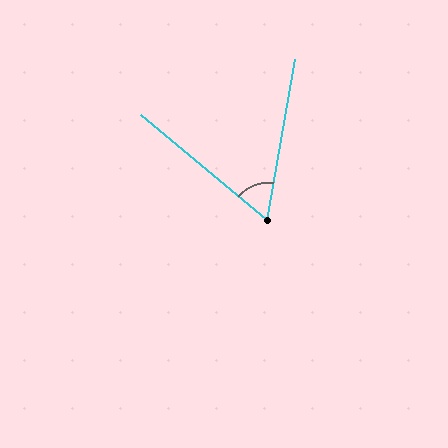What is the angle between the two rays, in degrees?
Approximately 60 degrees.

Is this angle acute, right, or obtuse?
It is acute.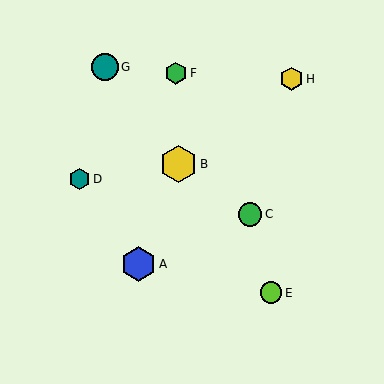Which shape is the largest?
The yellow hexagon (labeled B) is the largest.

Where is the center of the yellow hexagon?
The center of the yellow hexagon is at (179, 164).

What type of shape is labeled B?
Shape B is a yellow hexagon.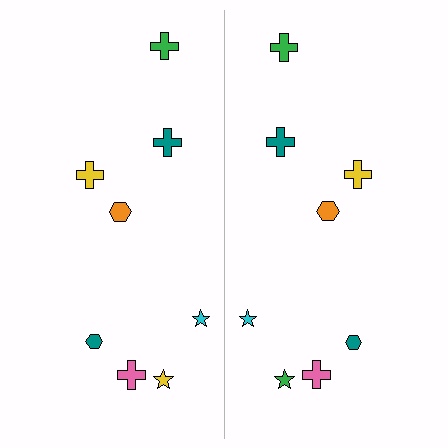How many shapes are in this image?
There are 16 shapes in this image.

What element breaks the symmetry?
The green star on the right side breaks the symmetry — its mirror counterpart is yellow.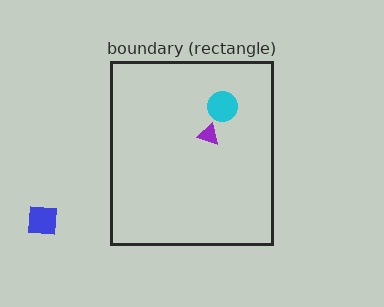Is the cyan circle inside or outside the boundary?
Inside.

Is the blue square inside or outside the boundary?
Outside.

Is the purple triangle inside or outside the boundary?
Inside.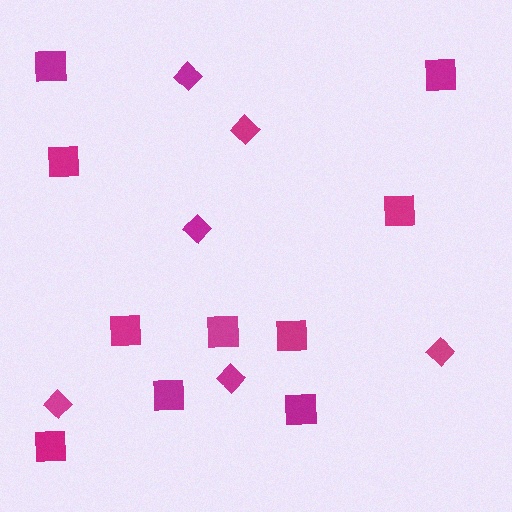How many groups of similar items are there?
There are 2 groups: one group of diamonds (6) and one group of squares (10).